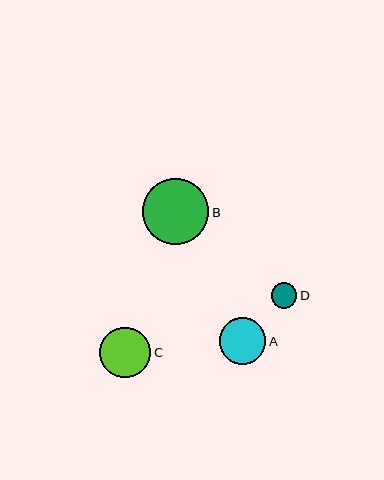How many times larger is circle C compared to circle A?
Circle C is approximately 1.1 times the size of circle A.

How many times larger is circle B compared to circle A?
Circle B is approximately 1.4 times the size of circle A.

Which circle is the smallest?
Circle D is the smallest with a size of approximately 25 pixels.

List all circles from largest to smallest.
From largest to smallest: B, C, A, D.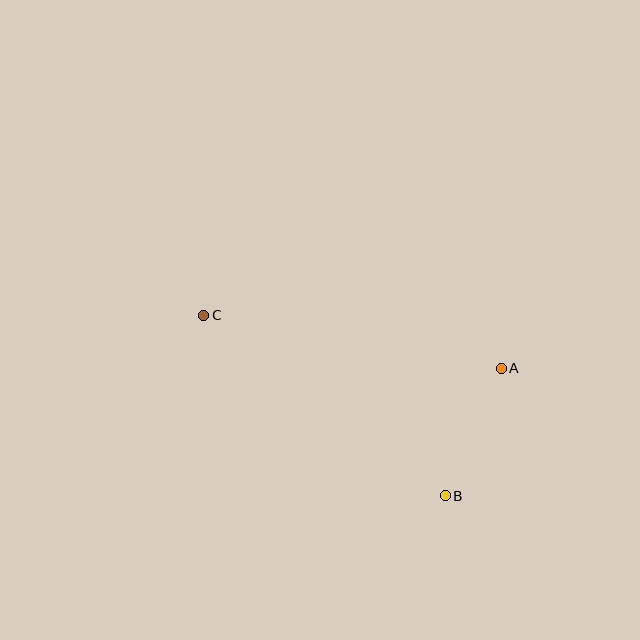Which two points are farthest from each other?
Points A and C are farthest from each other.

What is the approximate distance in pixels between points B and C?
The distance between B and C is approximately 302 pixels.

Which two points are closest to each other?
Points A and B are closest to each other.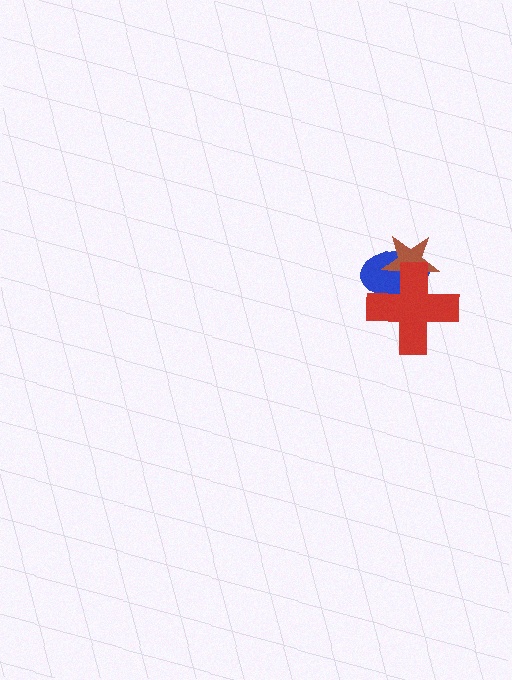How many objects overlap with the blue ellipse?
2 objects overlap with the blue ellipse.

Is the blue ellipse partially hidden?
Yes, it is partially covered by another shape.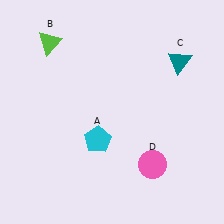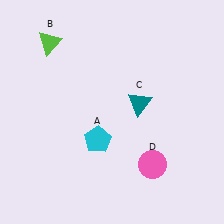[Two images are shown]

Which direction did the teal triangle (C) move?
The teal triangle (C) moved down.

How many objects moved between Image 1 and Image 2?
1 object moved between the two images.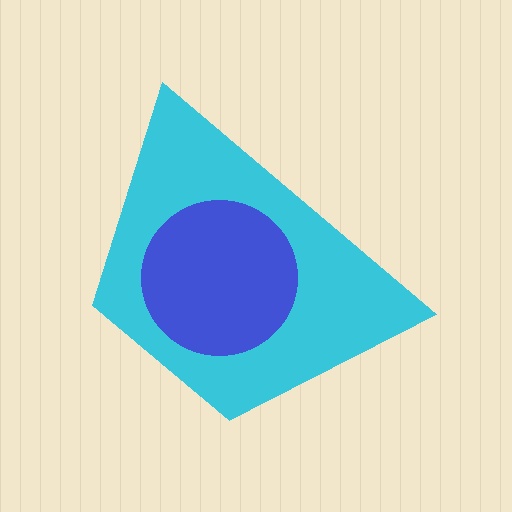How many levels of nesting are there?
2.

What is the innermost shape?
The blue circle.